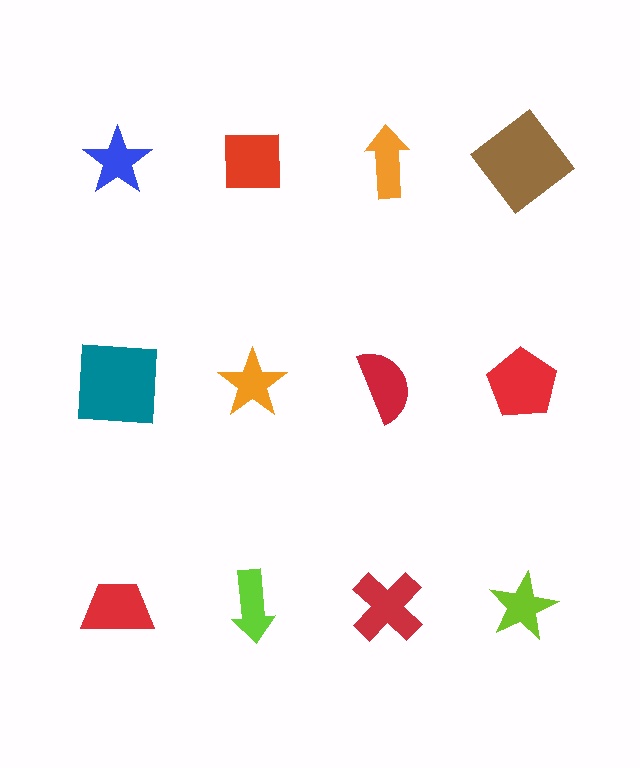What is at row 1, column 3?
An orange arrow.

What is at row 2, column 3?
A red semicircle.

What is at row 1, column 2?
A red square.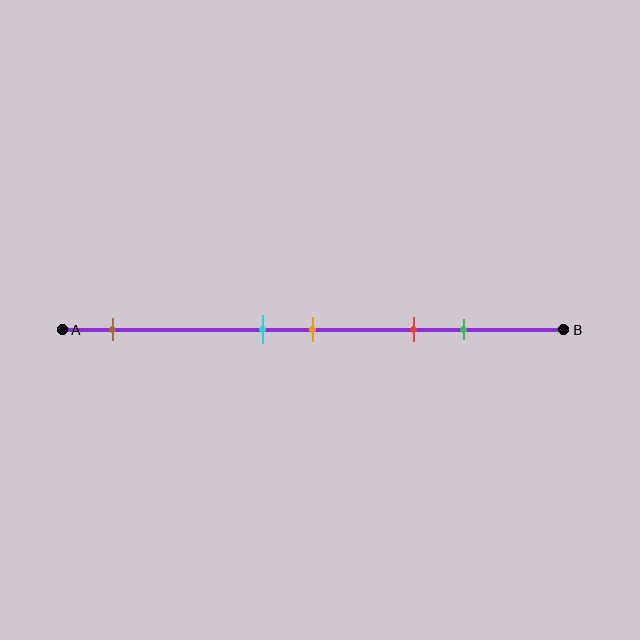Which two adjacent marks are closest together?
The cyan and orange marks are the closest adjacent pair.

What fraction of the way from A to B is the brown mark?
The brown mark is approximately 10% (0.1) of the way from A to B.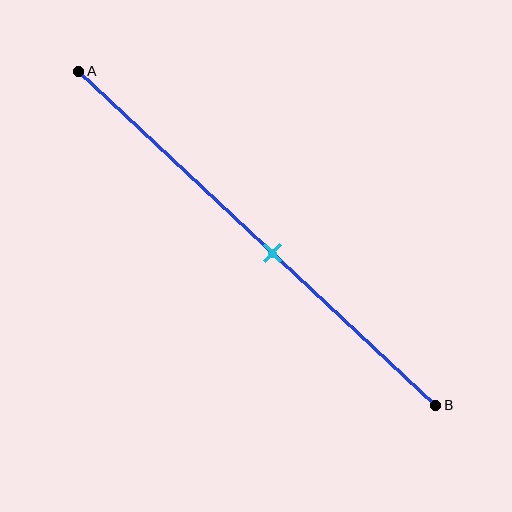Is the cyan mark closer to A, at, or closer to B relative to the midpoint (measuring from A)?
The cyan mark is closer to point B than the midpoint of segment AB.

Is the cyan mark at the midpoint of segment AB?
No, the mark is at about 55% from A, not at the 50% midpoint.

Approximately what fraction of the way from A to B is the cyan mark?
The cyan mark is approximately 55% of the way from A to B.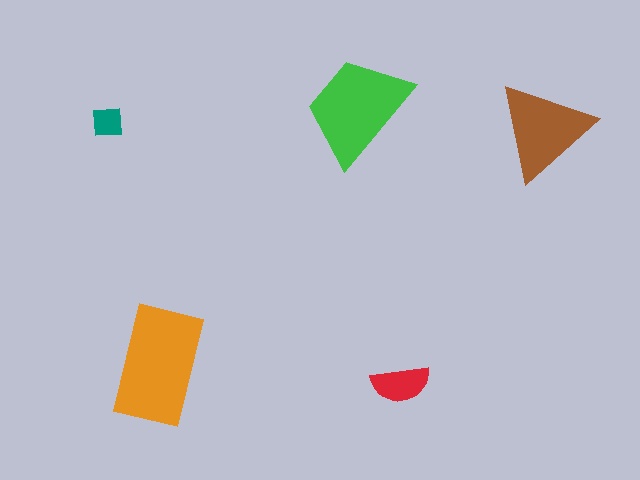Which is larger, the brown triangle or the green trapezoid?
The green trapezoid.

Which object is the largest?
The orange rectangle.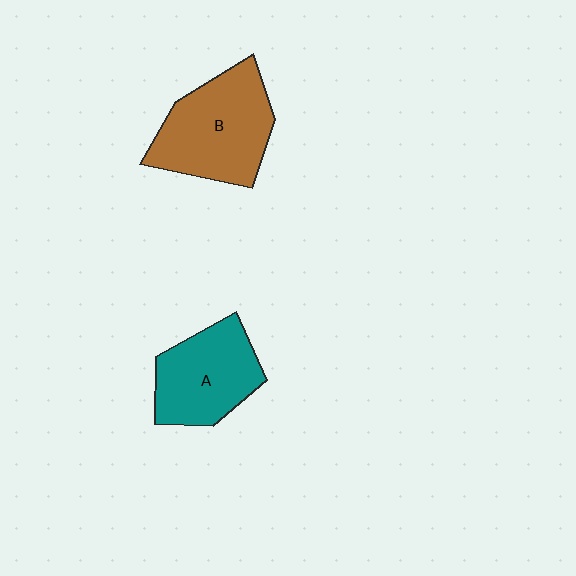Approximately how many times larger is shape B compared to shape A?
Approximately 1.2 times.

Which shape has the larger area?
Shape B (brown).